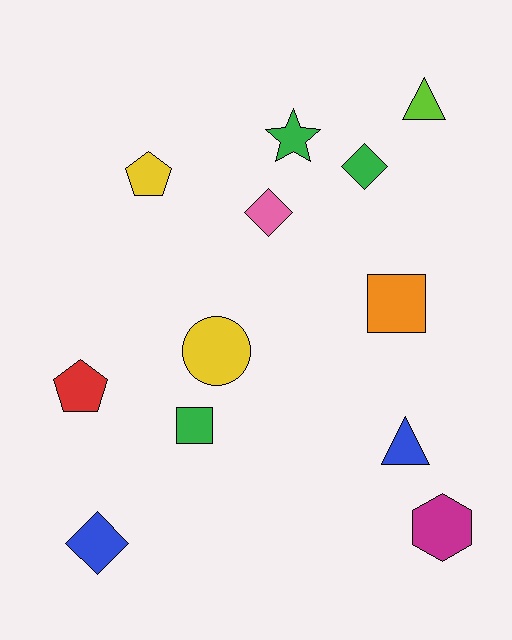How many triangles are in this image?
There are 2 triangles.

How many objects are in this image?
There are 12 objects.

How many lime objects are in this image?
There is 1 lime object.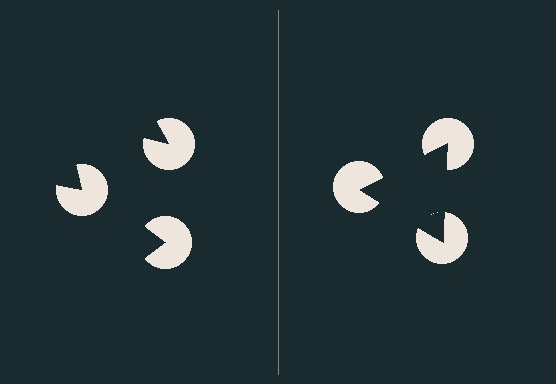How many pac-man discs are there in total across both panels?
6 — 3 on each side.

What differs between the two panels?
The pac-man discs are positioned identically on both sides; only the wedge orientations differ. On the right they align to a triangle; on the left they are misaligned.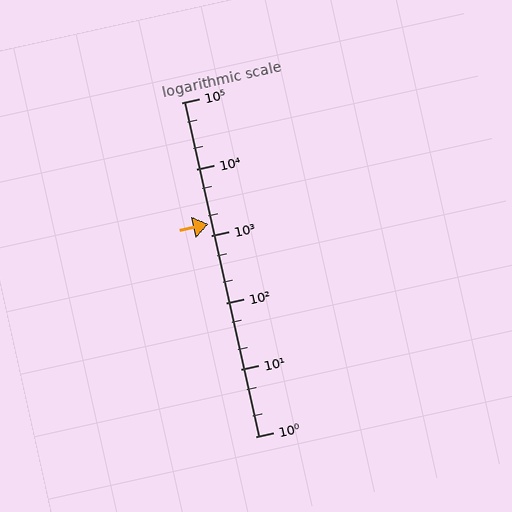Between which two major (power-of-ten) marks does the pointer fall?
The pointer is between 1000 and 10000.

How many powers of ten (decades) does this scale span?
The scale spans 5 decades, from 1 to 100000.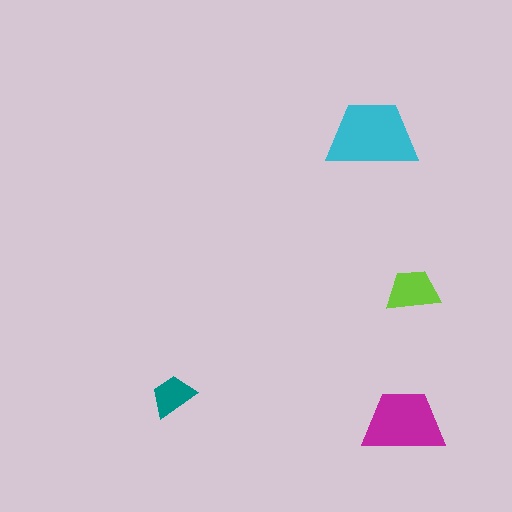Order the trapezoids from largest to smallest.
the cyan one, the magenta one, the lime one, the teal one.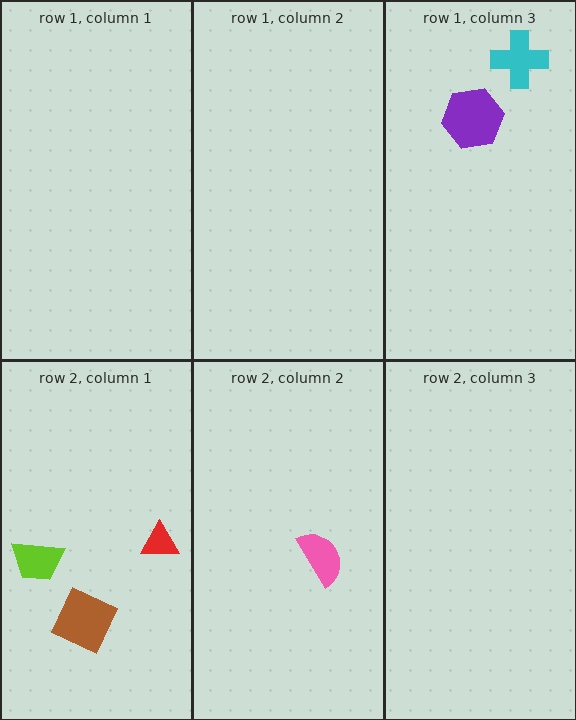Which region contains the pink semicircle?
The row 2, column 2 region.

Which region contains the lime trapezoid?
The row 2, column 1 region.